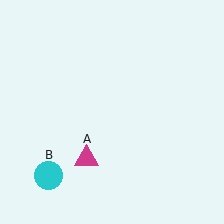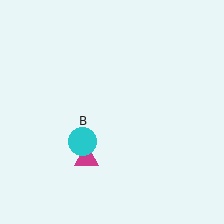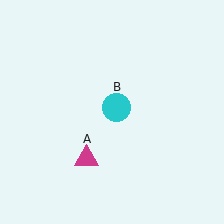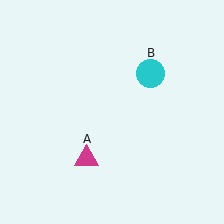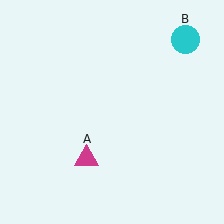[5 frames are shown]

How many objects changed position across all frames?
1 object changed position: cyan circle (object B).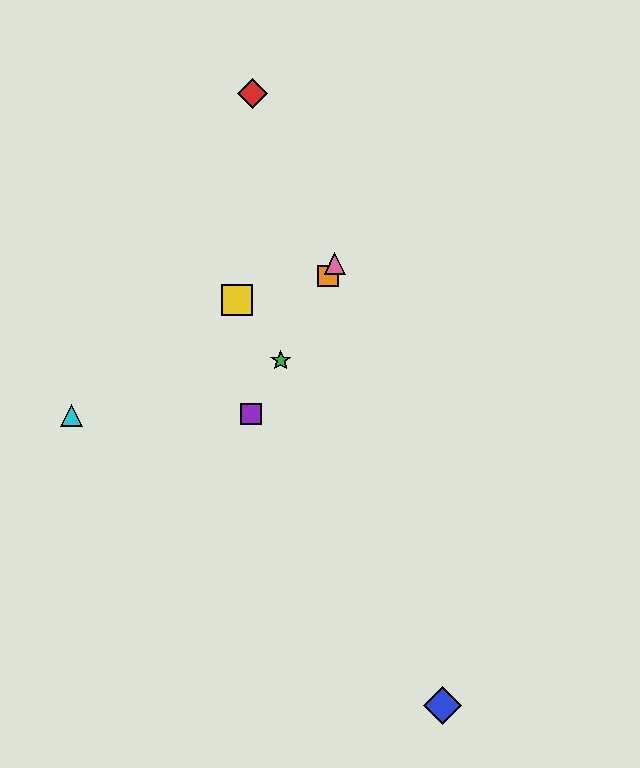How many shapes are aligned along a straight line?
4 shapes (the green star, the purple square, the orange square, the pink triangle) are aligned along a straight line.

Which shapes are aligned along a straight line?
The green star, the purple square, the orange square, the pink triangle are aligned along a straight line.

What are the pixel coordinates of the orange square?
The orange square is at (328, 276).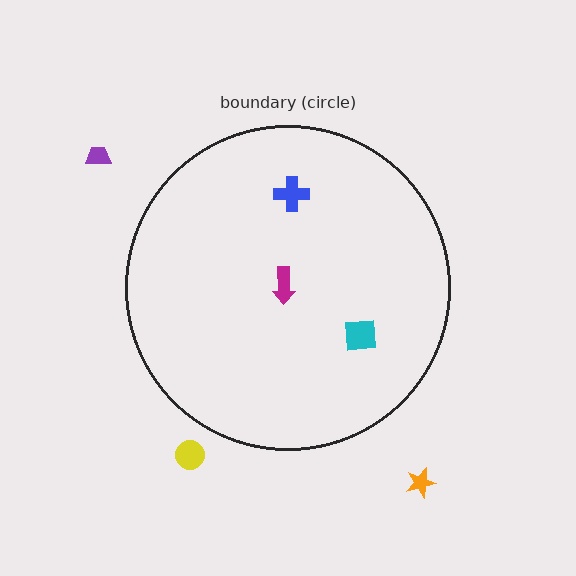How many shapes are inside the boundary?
3 inside, 3 outside.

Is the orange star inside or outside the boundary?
Outside.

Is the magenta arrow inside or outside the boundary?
Inside.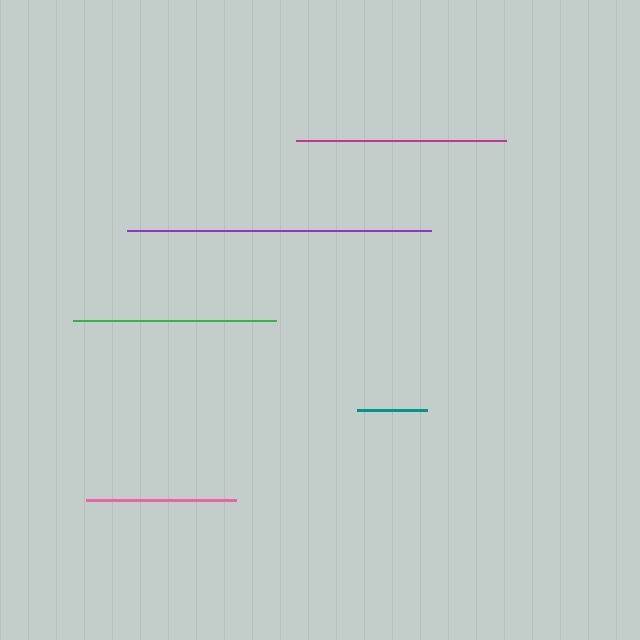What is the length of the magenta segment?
The magenta segment is approximately 210 pixels long.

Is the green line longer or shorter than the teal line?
The green line is longer than the teal line.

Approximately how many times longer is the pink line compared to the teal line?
The pink line is approximately 2.2 times the length of the teal line.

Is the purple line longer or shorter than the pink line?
The purple line is longer than the pink line.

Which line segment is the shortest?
The teal line is the shortest at approximately 70 pixels.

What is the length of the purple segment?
The purple segment is approximately 304 pixels long.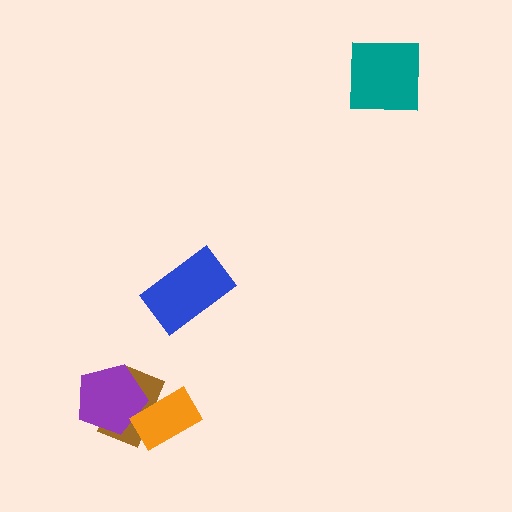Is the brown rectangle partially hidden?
Yes, it is partially covered by another shape.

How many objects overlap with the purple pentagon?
2 objects overlap with the purple pentagon.